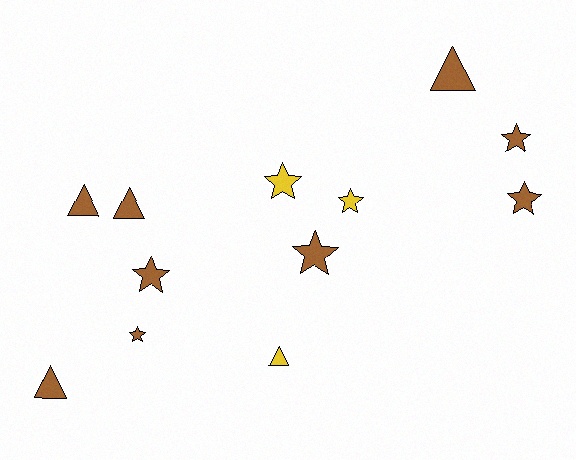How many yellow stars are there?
There are 2 yellow stars.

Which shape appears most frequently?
Star, with 7 objects.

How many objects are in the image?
There are 12 objects.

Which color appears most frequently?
Brown, with 9 objects.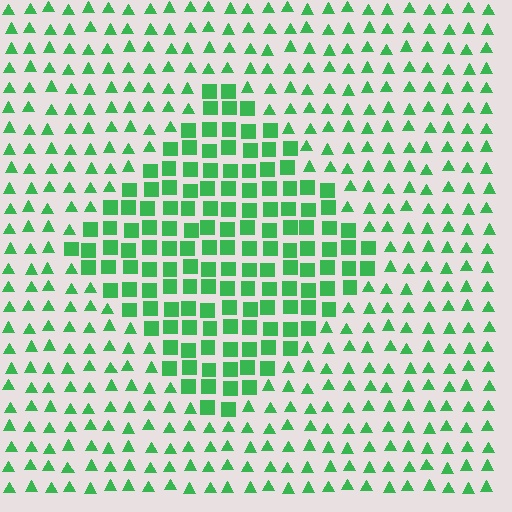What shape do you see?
I see a diamond.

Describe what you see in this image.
The image is filled with small green elements arranged in a uniform grid. A diamond-shaped region contains squares, while the surrounding area contains triangles. The boundary is defined purely by the change in element shape.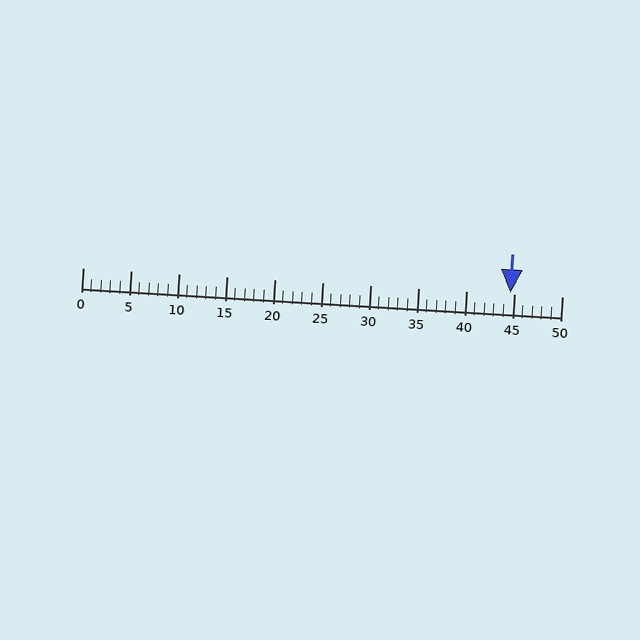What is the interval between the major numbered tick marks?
The major tick marks are spaced 5 units apart.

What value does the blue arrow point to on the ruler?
The blue arrow points to approximately 45.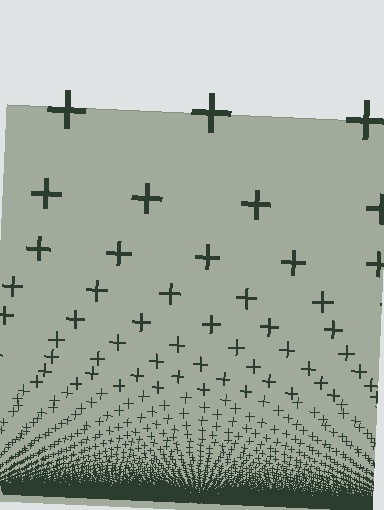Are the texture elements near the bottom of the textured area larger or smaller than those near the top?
Smaller. The gradient is inverted — elements near the bottom are smaller and denser.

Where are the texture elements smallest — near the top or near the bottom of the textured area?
Near the bottom.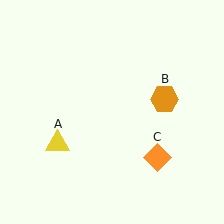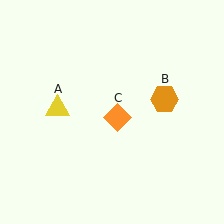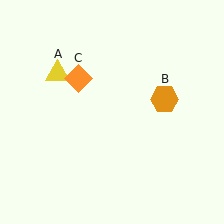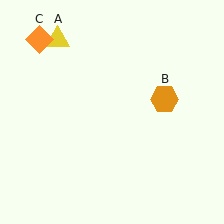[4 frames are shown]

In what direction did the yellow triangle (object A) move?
The yellow triangle (object A) moved up.